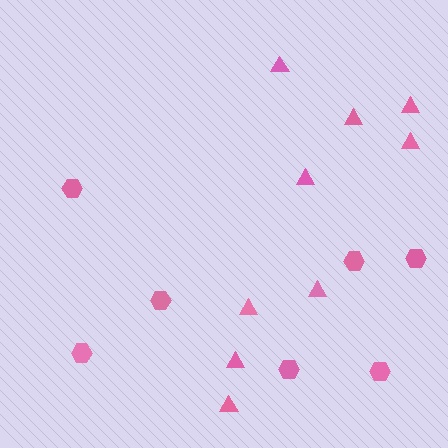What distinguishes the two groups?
There are 2 groups: one group of triangles (9) and one group of hexagons (7).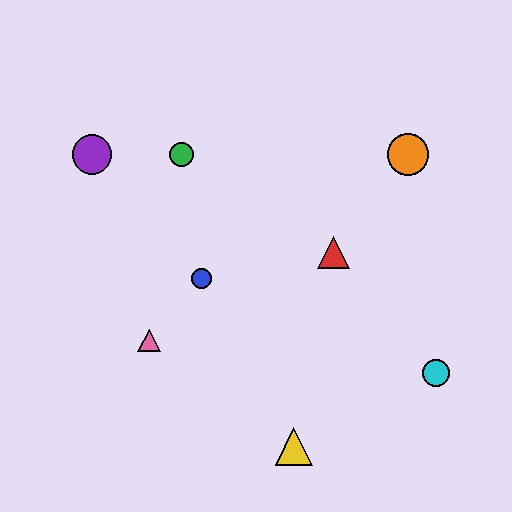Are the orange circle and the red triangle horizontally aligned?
No, the orange circle is at y≈155 and the red triangle is at y≈252.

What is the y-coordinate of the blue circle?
The blue circle is at y≈278.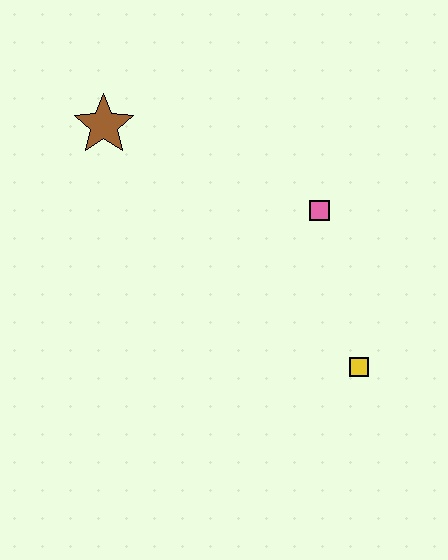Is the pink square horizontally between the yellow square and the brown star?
Yes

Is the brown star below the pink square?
No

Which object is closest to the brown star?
The pink square is closest to the brown star.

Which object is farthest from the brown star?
The yellow square is farthest from the brown star.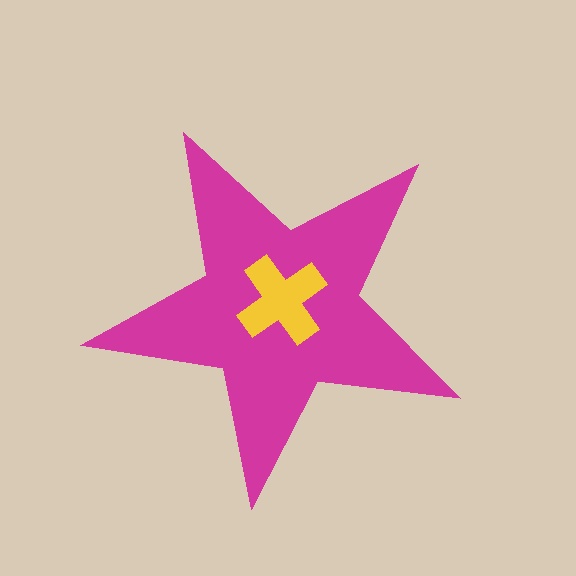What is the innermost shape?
The yellow cross.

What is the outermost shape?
The magenta star.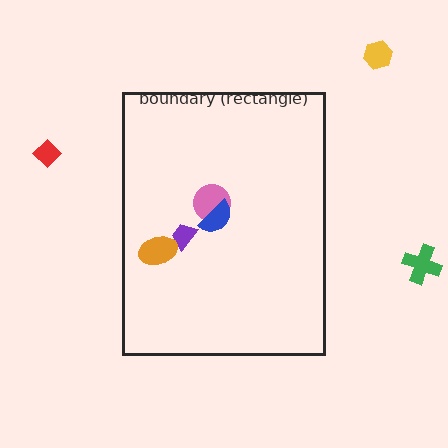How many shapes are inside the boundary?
4 inside, 3 outside.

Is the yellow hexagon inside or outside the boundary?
Outside.